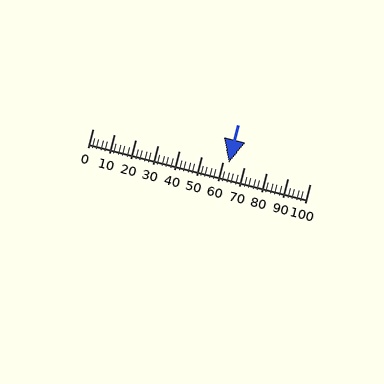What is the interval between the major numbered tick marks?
The major tick marks are spaced 10 units apart.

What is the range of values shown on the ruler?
The ruler shows values from 0 to 100.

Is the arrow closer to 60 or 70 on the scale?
The arrow is closer to 60.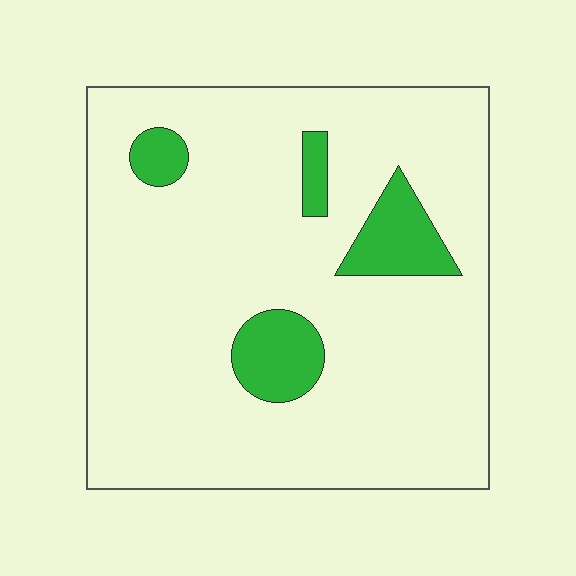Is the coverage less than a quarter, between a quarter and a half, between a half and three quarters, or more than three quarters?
Less than a quarter.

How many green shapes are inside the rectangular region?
4.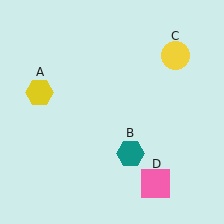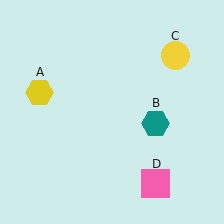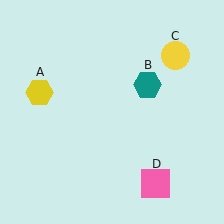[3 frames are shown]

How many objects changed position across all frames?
1 object changed position: teal hexagon (object B).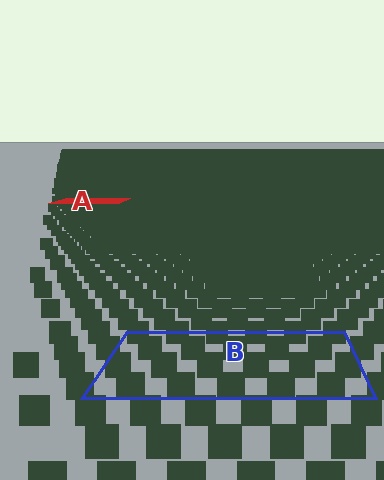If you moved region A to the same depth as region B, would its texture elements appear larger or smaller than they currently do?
They would appear larger. At a closer depth, the same texture elements are projected at a bigger on-screen size.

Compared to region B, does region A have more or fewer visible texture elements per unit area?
Region A has more texture elements per unit area — they are packed more densely because it is farther away.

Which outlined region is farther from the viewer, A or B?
Region A is farther from the viewer — the texture elements inside it appear smaller and more densely packed.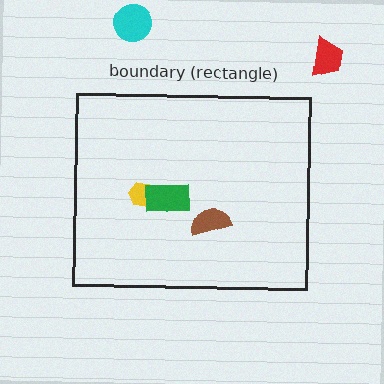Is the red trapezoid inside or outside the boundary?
Outside.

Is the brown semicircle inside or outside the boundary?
Inside.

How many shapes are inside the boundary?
3 inside, 2 outside.